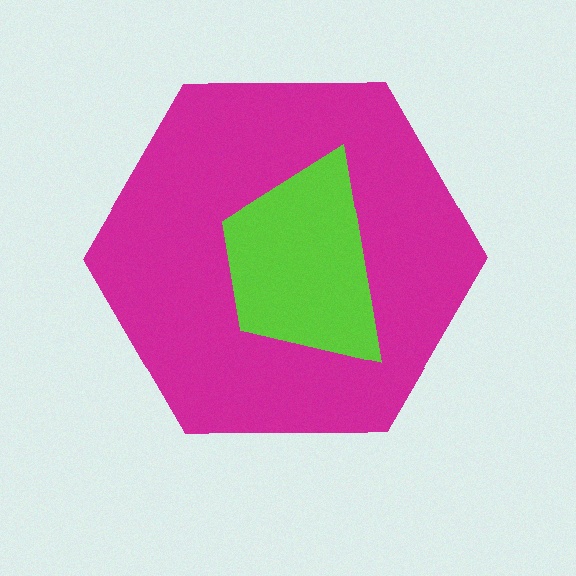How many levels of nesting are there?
2.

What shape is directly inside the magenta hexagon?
The lime trapezoid.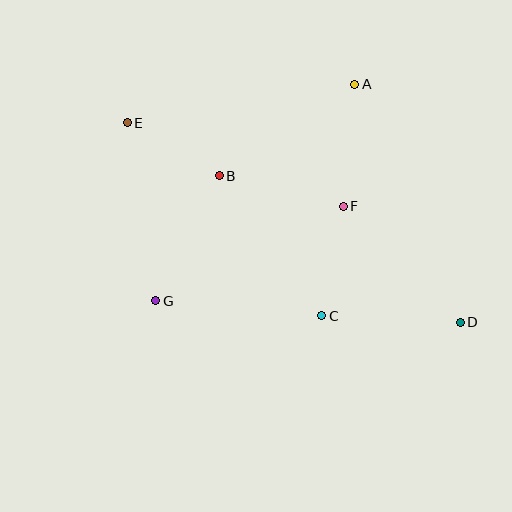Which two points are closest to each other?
Points B and E are closest to each other.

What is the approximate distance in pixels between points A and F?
The distance between A and F is approximately 122 pixels.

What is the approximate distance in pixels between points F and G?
The distance between F and G is approximately 210 pixels.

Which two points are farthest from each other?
Points D and E are farthest from each other.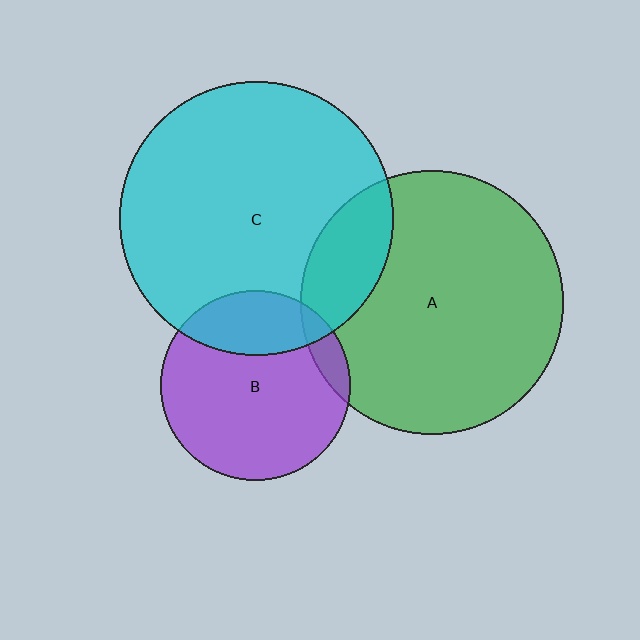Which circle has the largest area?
Circle C (cyan).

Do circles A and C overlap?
Yes.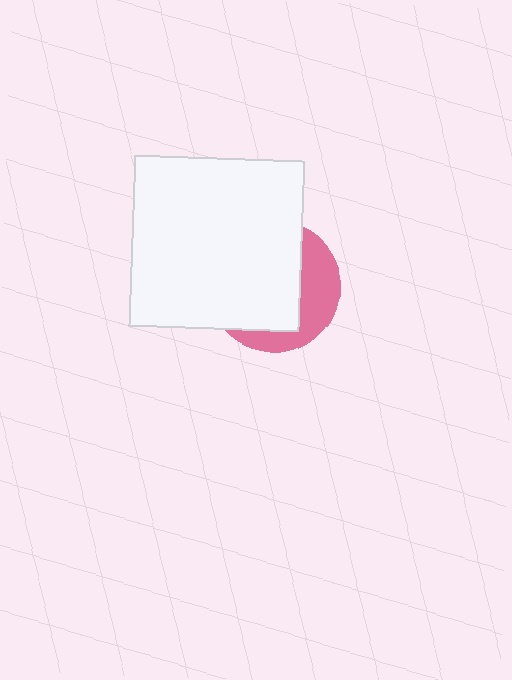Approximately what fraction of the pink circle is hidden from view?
Roughly 67% of the pink circle is hidden behind the white square.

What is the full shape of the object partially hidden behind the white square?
The partially hidden object is a pink circle.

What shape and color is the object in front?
The object in front is a white square.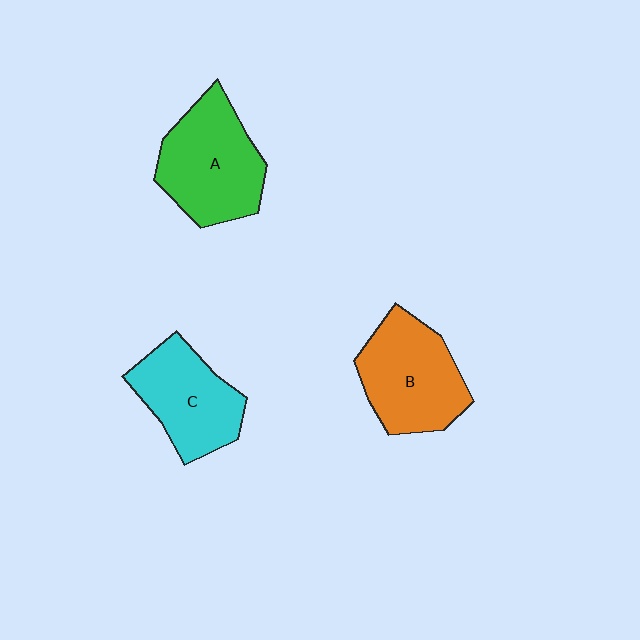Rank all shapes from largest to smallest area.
From largest to smallest: A (green), B (orange), C (cyan).